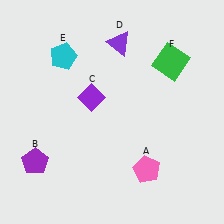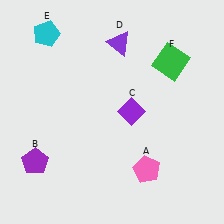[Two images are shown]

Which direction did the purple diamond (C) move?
The purple diamond (C) moved right.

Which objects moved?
The objects that moved are: the purple diamond (C), the cyan pentagon (E).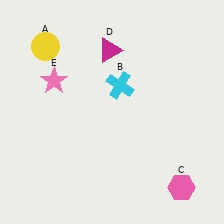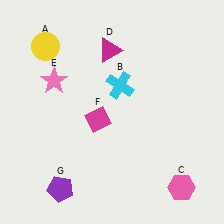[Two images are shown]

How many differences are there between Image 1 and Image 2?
There are 2 differences between the two images.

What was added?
A magenta diamond (F), a purple pentagon (G) were added in Image 2.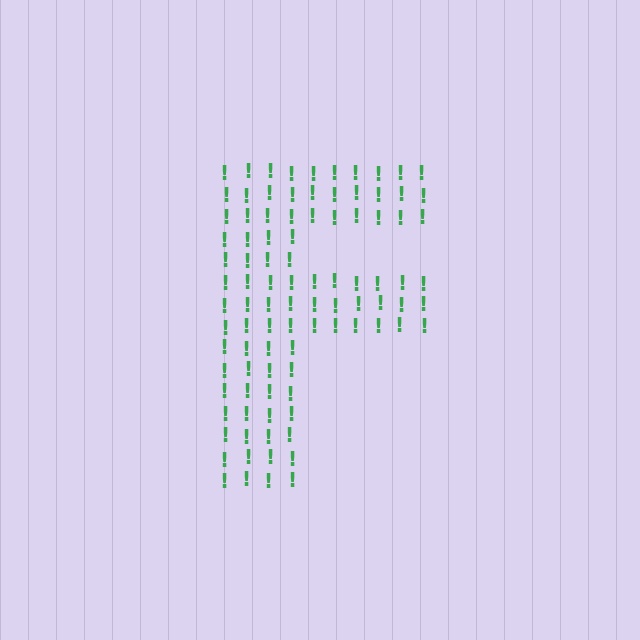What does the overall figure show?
The overall figure shows the letter F.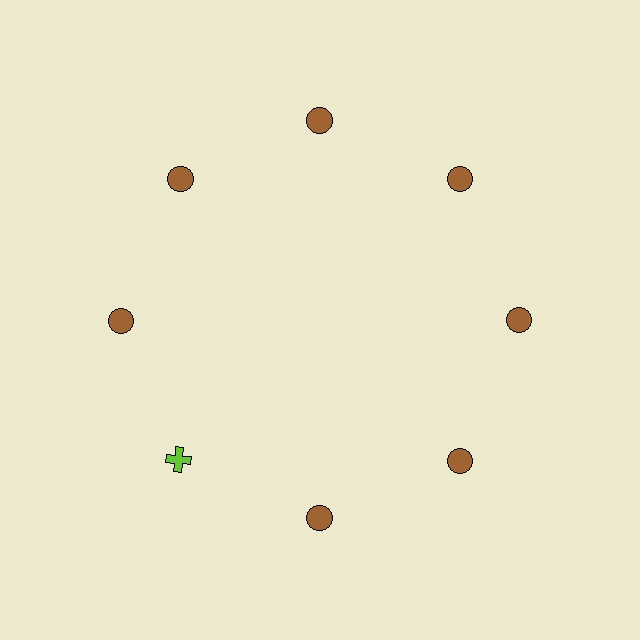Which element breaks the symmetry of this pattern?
The lime cross at roughly the 8 o'clock position breaks the symmetry. All other shapes are brown circles.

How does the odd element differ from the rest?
It differs in both color (lime instead of brown) and shape (cross instead of circle).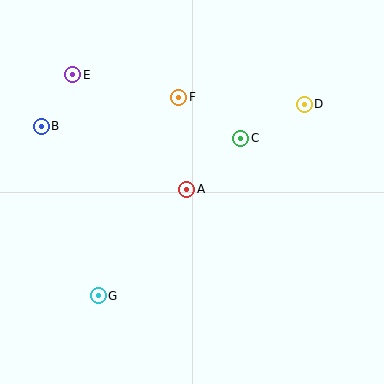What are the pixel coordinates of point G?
Point G is at (98, 296).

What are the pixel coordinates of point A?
Point A is at (187, 189).